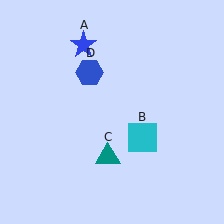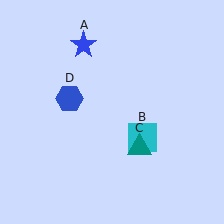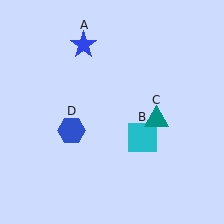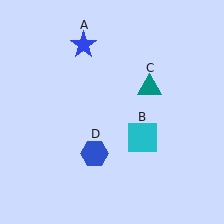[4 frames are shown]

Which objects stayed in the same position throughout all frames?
Blue star (object A) and cyan square (object B) remained stationary.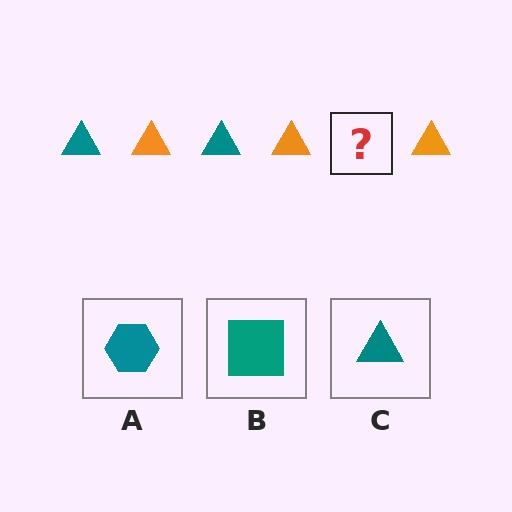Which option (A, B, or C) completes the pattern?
C.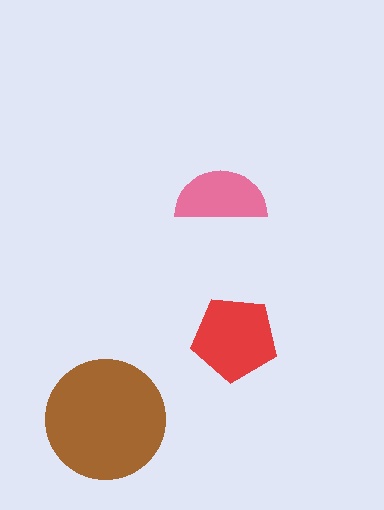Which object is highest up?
The pink semicircle is topmost.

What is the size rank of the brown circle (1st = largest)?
1st.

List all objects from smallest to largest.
The pink semicircle, the red pentagon, the brown circle.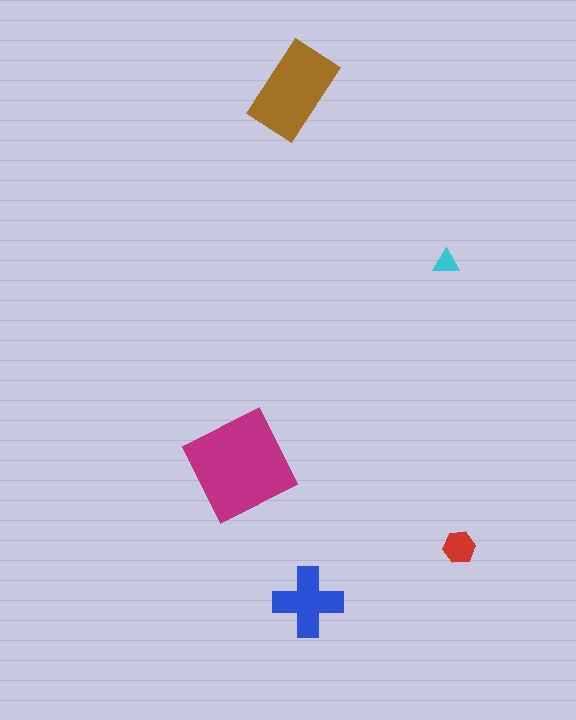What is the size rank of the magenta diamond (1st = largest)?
1st.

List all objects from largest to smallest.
The magenta diamond, the brown rectangle, the blue cross, the red hexagon, the cyan triangle.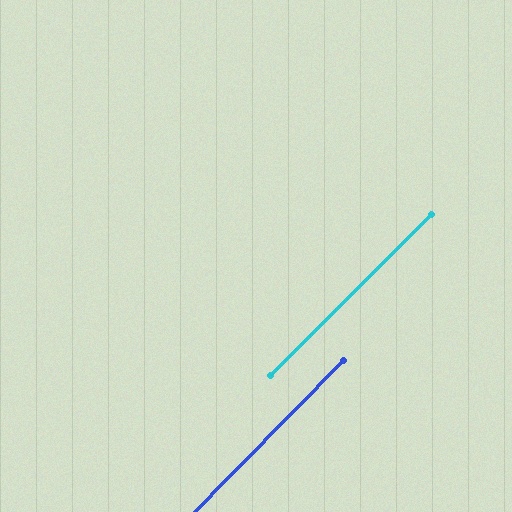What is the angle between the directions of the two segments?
Approximately 0 degrees.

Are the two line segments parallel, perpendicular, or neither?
Parallel — their directions differ by only 0.5°.